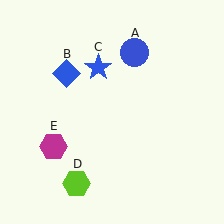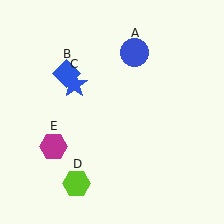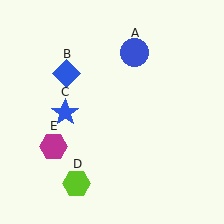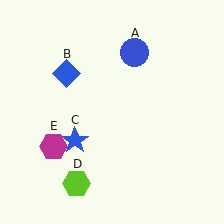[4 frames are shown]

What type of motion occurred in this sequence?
The blue star (object C) rotated counterclockwise around the center of the scene.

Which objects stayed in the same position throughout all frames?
Blue circle (object A) and blue diamond (object B) and lime hexagon (object D) and magenta hexagon (object E) remained stationary.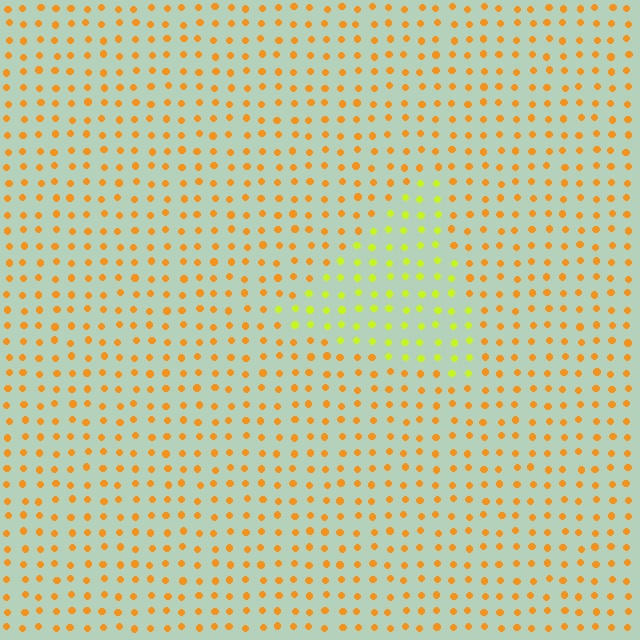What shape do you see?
I see a triangle.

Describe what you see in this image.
The image is filled with small orange elements in a uniform arrangement. A triangle-shaped region is visible where the elements are tinted to a slightly different hue, forming a subtle color boundary.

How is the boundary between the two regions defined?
The boundary is defined purely by a slight shift in hue (about 40 degrees). Spacing, size, and orientation are identical on both sides.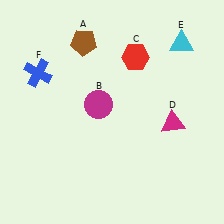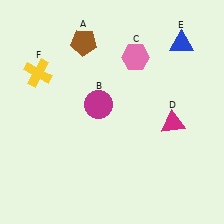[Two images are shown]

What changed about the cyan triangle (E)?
In Image 1, E is cyan. In Image 2, it changed to blue.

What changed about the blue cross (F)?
In Image 1, F is blue. In Image 2, it changed to yellow.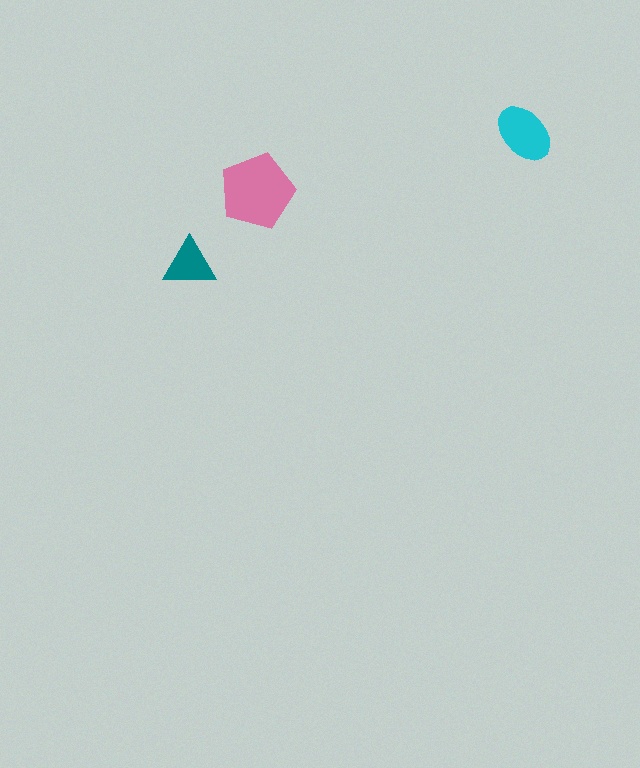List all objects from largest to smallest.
The pink pentagon, the cyan ellipse, the teal triangle.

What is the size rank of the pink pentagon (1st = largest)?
1st.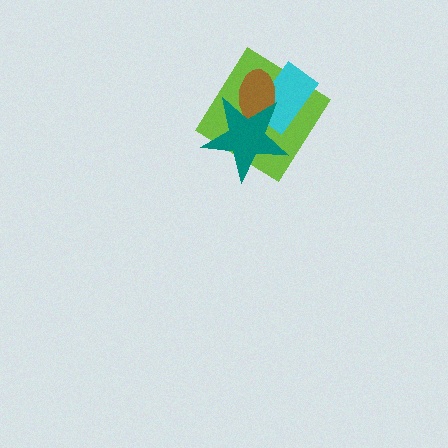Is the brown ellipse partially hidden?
Yes, it is partially covered by another shape.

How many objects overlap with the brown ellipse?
3 objects overlap with the brown ellipse.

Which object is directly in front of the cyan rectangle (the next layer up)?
The brown ellipse is directly in front of the cyan rectangle.